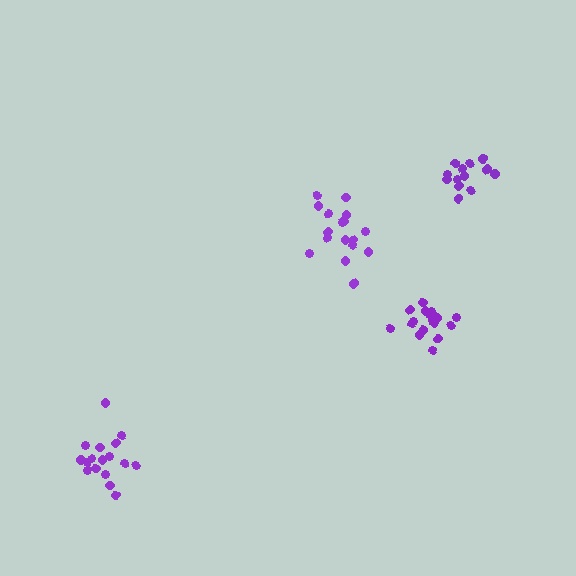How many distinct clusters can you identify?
There are 4 distinct clusters.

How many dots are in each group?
Group 1: 18 dots, Group 2: 13 dots, Group 3: 17 dots, Group 4: 17 dots (65 total).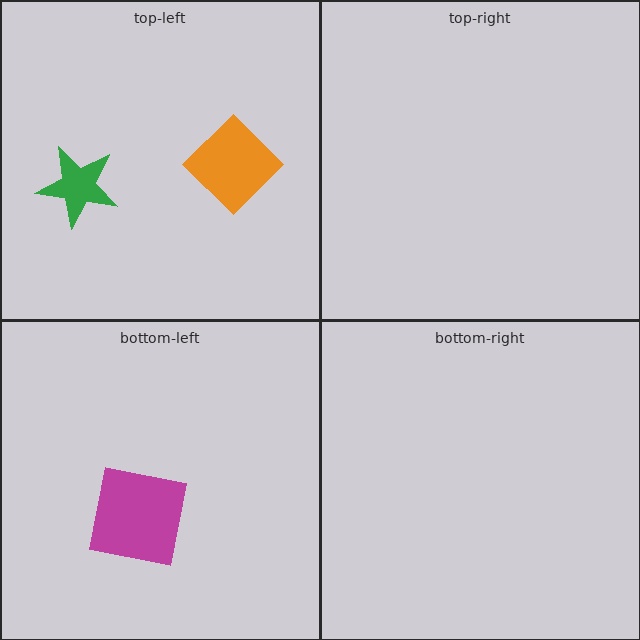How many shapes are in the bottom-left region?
1.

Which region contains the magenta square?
The bottom-left region.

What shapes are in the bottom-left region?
The magenta square.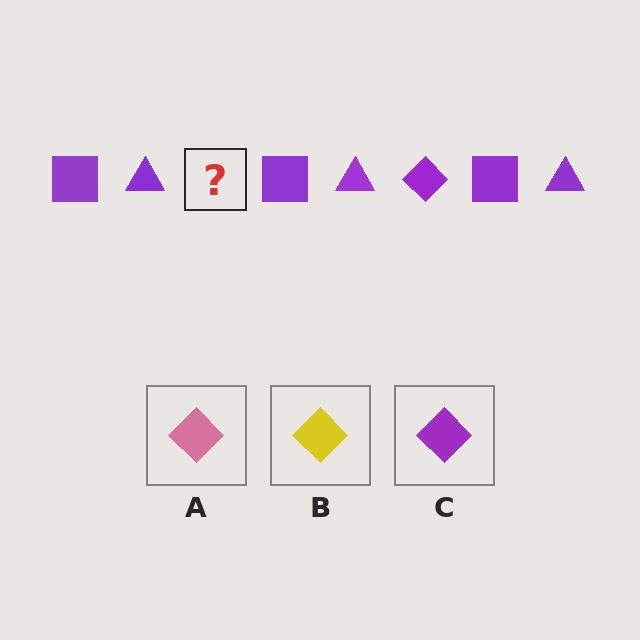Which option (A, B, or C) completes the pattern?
C.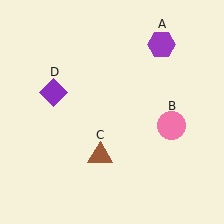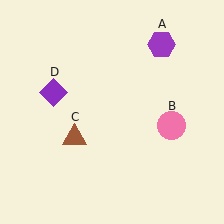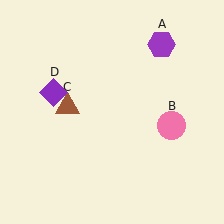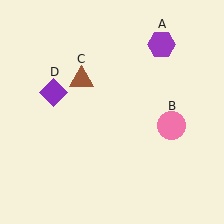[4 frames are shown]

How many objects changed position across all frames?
1 object changed position: brown triangle (object C).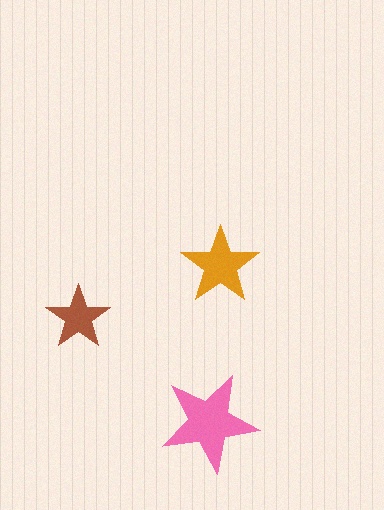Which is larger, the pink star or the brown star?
The pink one.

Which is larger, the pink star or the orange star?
The pink one.